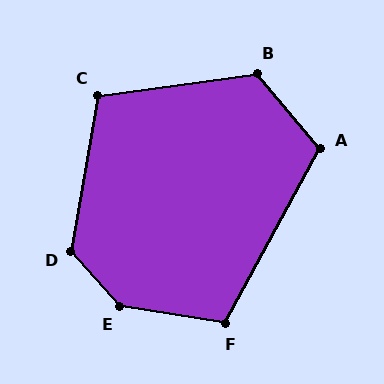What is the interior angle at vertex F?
Approximately 109 degrees (obtuse).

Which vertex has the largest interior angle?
E, at approximately 141 degrees.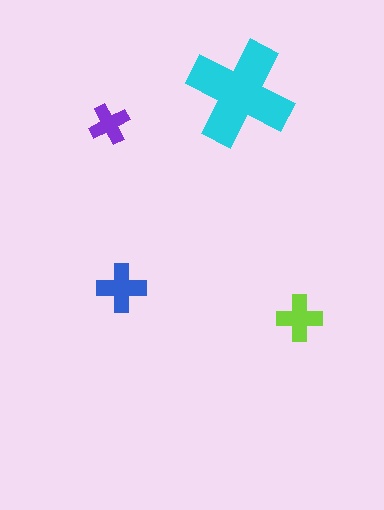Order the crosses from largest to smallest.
the cyan one, the blue one, the lime one, the purple one.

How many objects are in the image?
There are 4 objects in the image.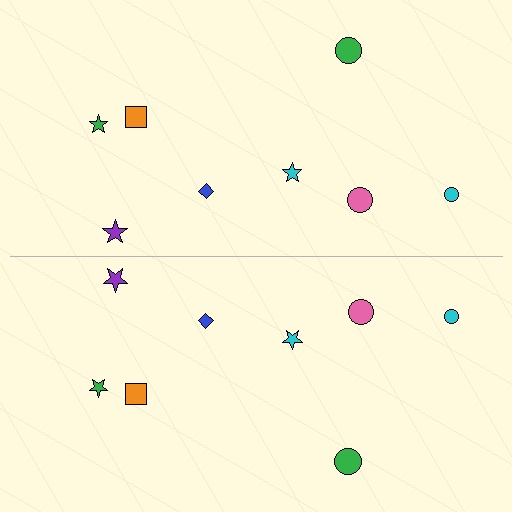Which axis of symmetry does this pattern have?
The pattern has a horizontal axis of symmetry running through the center of the image.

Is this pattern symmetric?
Yes, this pattern has bilateral (reflection) symmetry.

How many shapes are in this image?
There are 16 shapes in this image.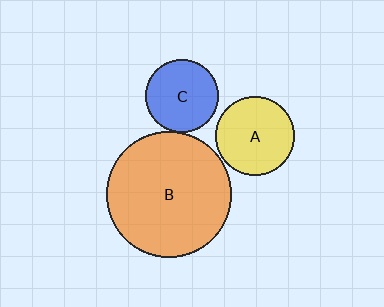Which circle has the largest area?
Circle B (orange).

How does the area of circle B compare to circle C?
Approximately 2.9 times.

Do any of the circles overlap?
No, none of the circles overlap.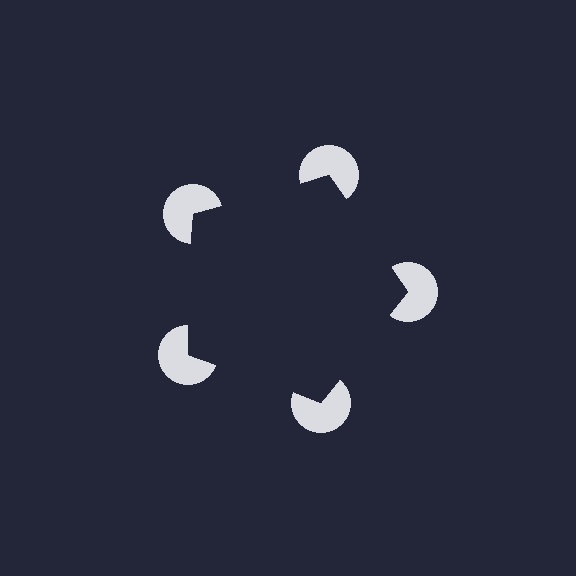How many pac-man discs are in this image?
There are 5 — one at each vertex of the illusory pentagon.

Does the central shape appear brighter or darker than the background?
It typically appears slightly darker than the background, even though no actual brightness change is drawn.